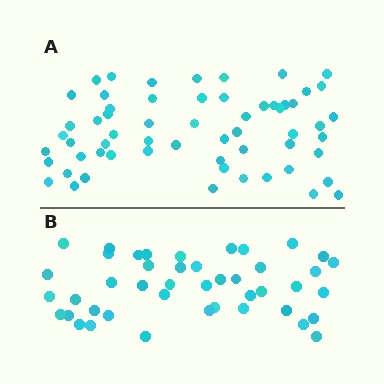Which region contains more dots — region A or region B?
Region A (the top region) has more dots.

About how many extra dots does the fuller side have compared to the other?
Region A has approximately 15 more dots than region B.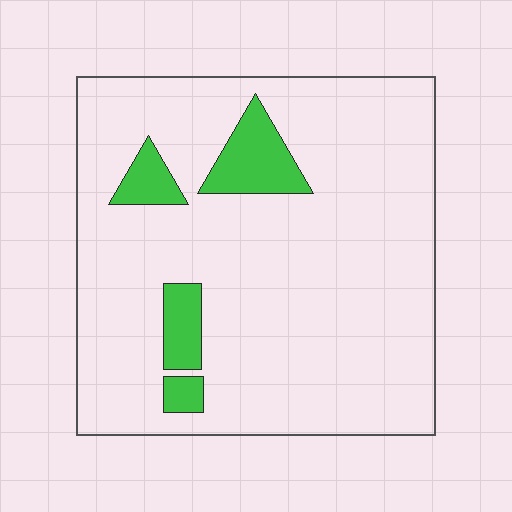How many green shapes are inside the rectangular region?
4.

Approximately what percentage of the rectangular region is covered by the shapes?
Approximately 10%.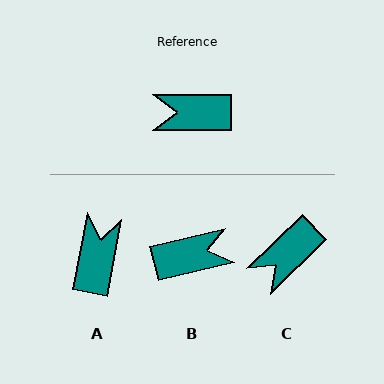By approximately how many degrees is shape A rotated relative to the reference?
Approximately 101 degrees clockwise.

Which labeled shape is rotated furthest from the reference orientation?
B, about 166 degrees away.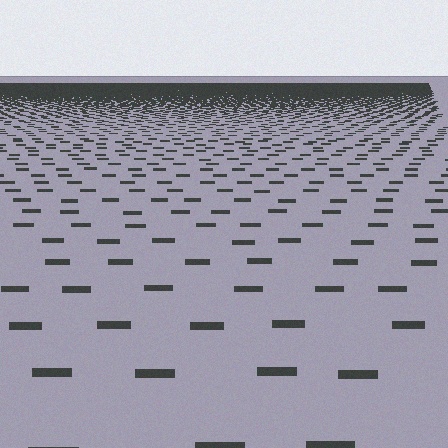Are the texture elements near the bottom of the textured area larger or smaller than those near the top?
Larger. Near the bottom, elements are closer to the viewer and appear at a bigger on-screen size.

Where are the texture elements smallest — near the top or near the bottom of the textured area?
Near the top.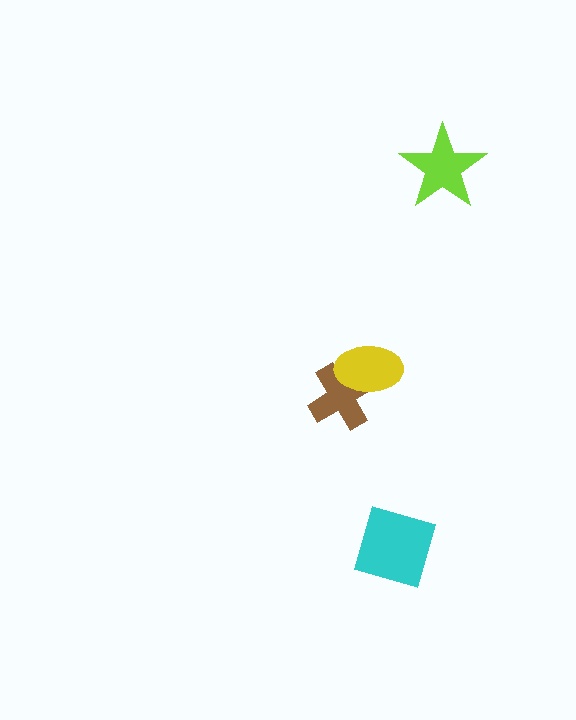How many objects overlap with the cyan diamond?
0 objects overlap with the cyan diamond.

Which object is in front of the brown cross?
The yellow ellipse is in front of the brown cross.